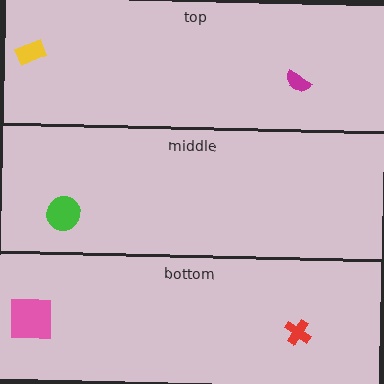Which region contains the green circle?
The middle region.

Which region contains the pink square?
The bottom region.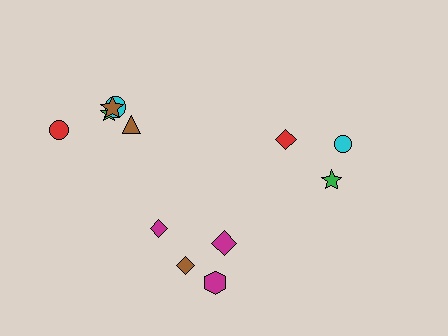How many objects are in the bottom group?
There are 4 objects.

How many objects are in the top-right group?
There are 3 objects.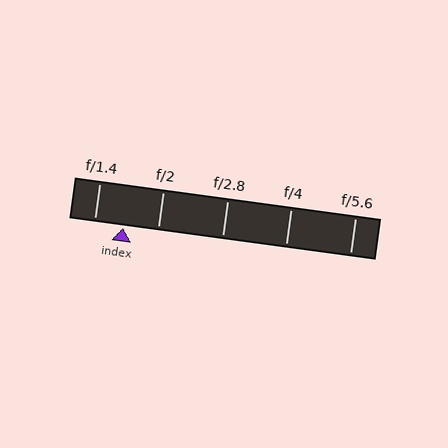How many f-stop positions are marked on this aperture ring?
There are 5 f-stop positions marked.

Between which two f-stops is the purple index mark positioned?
The index mark is between f/1.4 and f/2.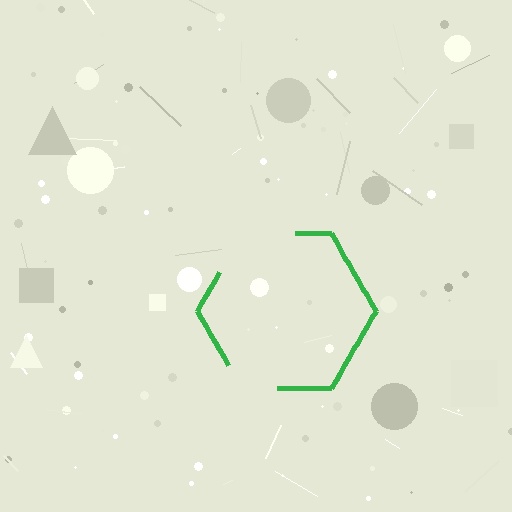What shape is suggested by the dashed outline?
The dashed outline suggests a hexagon.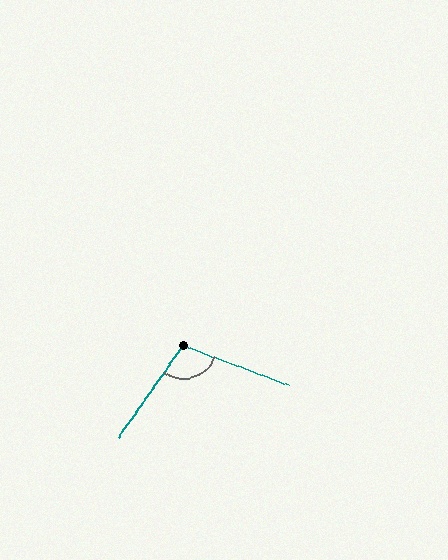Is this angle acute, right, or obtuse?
It is obtuse.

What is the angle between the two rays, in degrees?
Approximately 105 degrees.